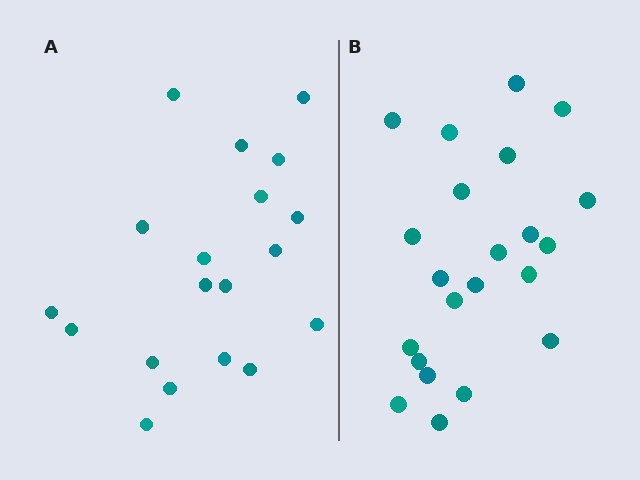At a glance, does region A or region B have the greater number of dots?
Region B (the right region) has more dots.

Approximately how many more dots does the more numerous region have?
Region B has just a few more — roughly 2 or 3 more dots than region A.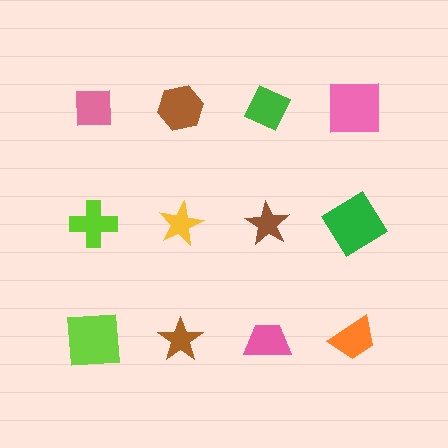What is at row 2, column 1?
A lime cross.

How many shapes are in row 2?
4 shapes.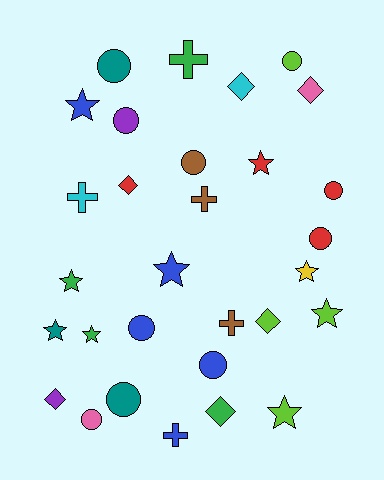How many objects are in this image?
There are 30 objects.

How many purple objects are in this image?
There are 2 purple objects.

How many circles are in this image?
There are 10 circles.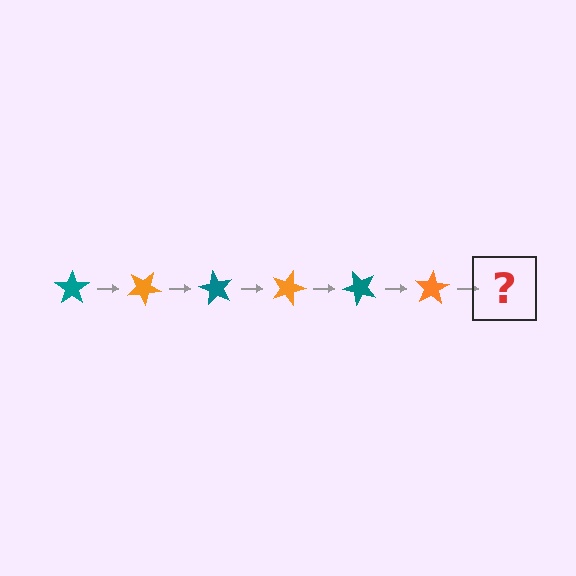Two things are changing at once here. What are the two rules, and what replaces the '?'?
The two rules are that it rotates 30 degrees each step and the color cycles through teal and orange. The '?' should be a teal star, rotated 180 degrees from the start.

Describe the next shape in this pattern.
It should be a teal star, rotated 180 degrees from the start.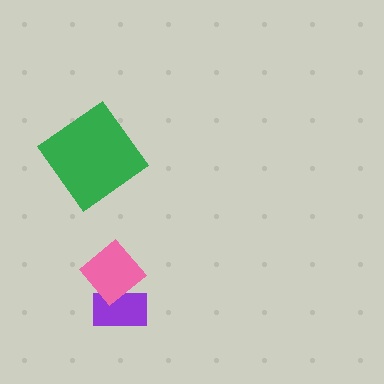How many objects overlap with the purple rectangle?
1 object overlaps with the purple rectangle.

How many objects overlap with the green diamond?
0 objects overlap with the green diamond.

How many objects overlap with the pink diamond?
1 object overlaps with the pink diamond.